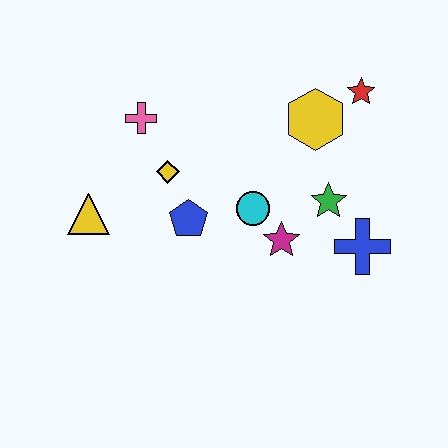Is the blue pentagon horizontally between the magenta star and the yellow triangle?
Yes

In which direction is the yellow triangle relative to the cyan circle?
The yellow triangle is to the left of the cyan circle.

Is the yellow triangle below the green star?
Yes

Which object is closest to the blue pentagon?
The yellow diamond is closest to the blue pentagon.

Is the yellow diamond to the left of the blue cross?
Yes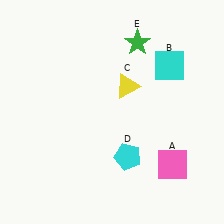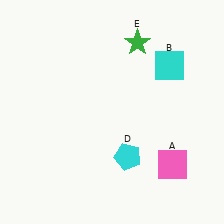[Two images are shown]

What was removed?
The yellow triangle (C) was removed in Image 2.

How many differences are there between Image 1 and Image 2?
There is 1 difference between the two images.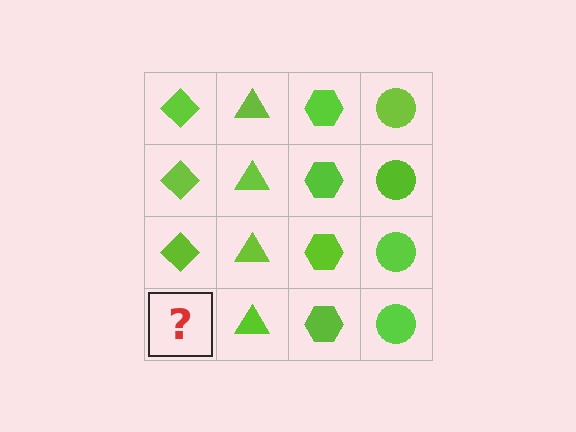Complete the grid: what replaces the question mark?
The question mark should be replaced with a lime diamond.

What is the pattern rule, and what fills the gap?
The rule is that each column has a consistent shape. The gap should be filled with a lime diamond.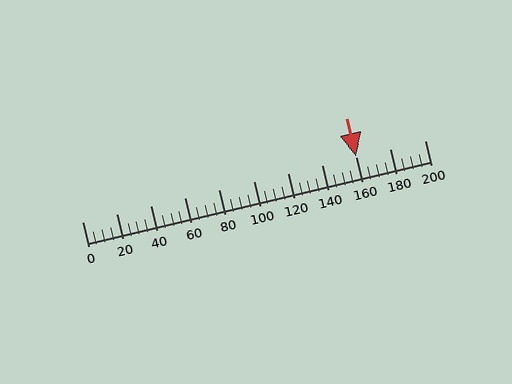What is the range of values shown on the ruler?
The ruler shows values from 0 to 200.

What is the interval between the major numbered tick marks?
The major tick marks are spaced 20 units apart.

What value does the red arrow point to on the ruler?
The red arrow points to approximately 160.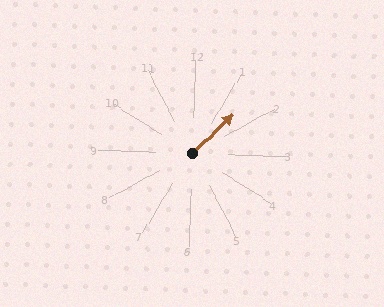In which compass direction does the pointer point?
Northeast.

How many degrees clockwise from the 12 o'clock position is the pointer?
Approximately 45 degrees.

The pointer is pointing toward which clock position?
Roughly 1 o'clock.